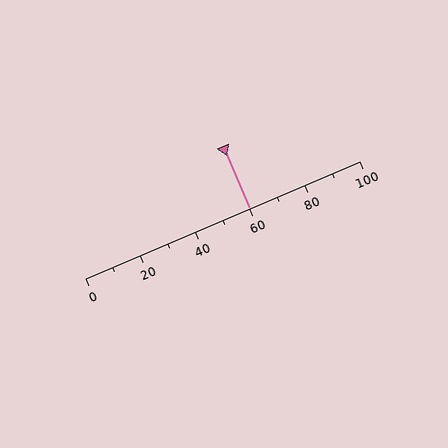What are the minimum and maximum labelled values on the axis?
The axis runs from 0 to 100.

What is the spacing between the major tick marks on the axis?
The major ticks are spaced 20 apart.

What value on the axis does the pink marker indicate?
The marker indicates approximately 60.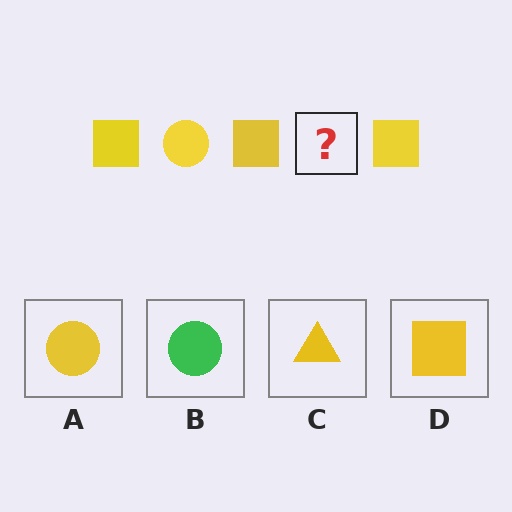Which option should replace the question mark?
Option A.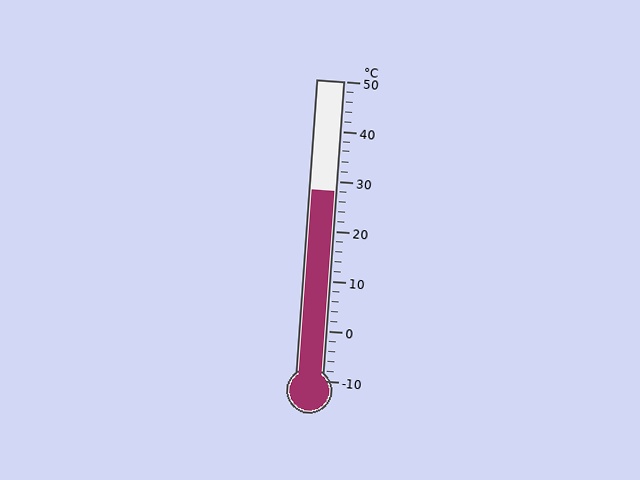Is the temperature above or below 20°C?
The temperature is above 20°C.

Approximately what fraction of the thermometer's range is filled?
The thermometer is filled to approximately 65% of its range.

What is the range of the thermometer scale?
The thermometer scale ranges from -10°C to 50°C.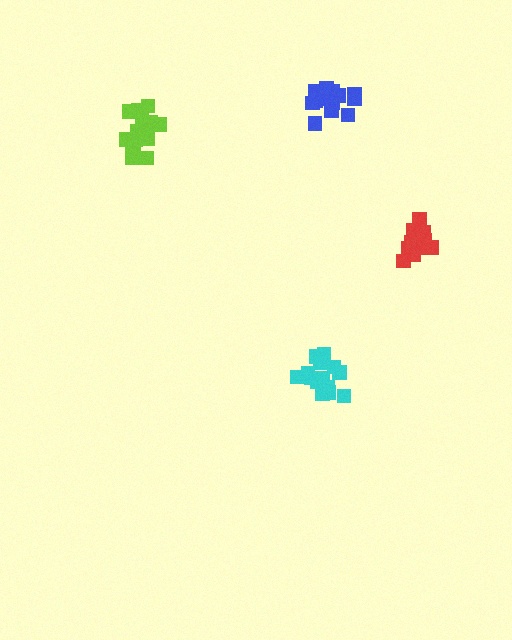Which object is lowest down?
The cyan cluster is bottommost.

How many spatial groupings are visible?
There are 4 spatial groupings.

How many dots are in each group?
Group 1: 14 dots, Group 2: 15 dots, Group 3: 12 dots, Group 4: 15 dots (56 total).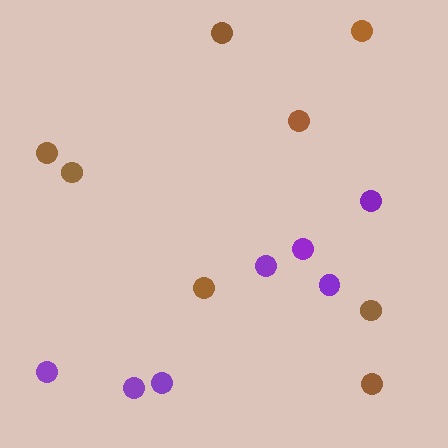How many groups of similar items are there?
There are 2 groups: one group of brown circles (8) and one group of purple circles (7).